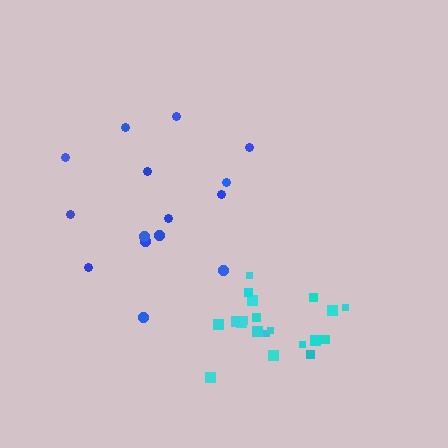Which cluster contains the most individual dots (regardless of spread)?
Cyan (21).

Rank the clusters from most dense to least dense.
cyan, blue.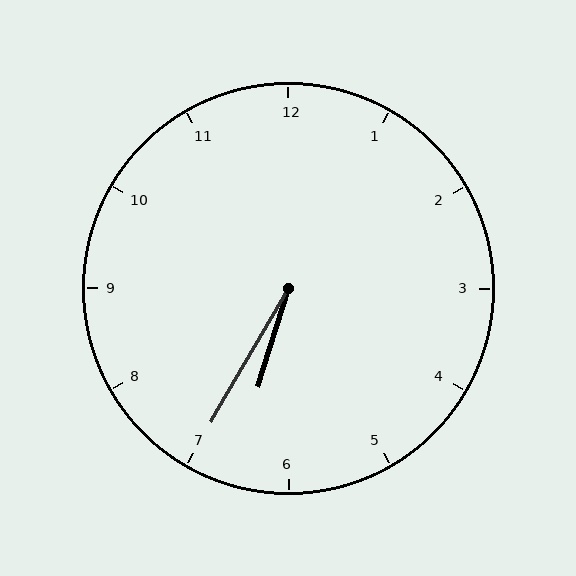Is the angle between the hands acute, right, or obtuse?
It is acute.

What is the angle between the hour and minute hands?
Approximately 12 degrees.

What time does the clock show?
6:35.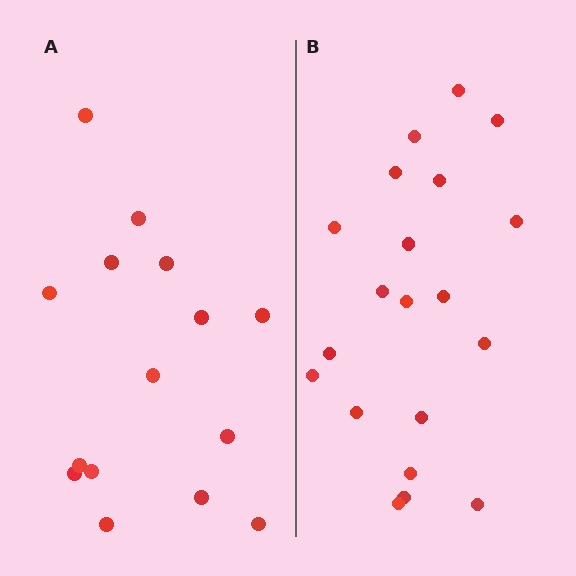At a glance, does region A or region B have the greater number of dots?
Region B (the right region) has more dots.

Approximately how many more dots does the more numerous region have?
Region B has about 5 more dots than region A.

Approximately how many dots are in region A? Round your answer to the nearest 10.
About 20 dots. (The exact count is 15, which rounds to 20.)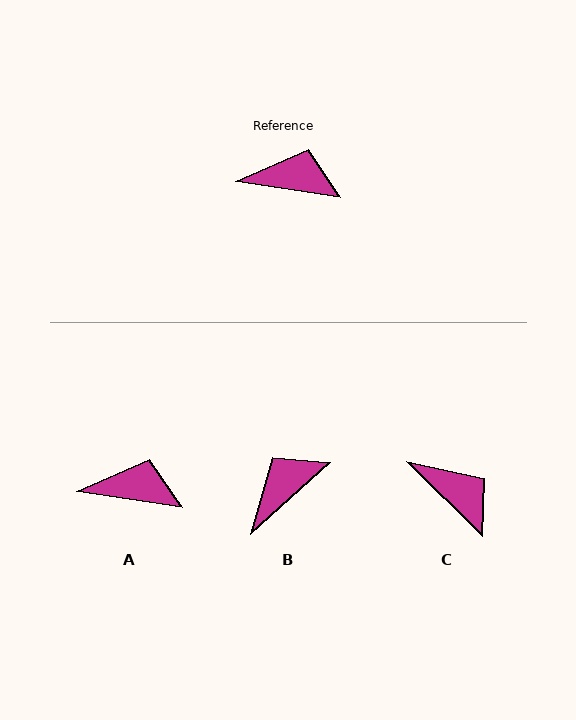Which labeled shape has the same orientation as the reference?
A.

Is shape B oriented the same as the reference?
No, it is off by about 51 degrees.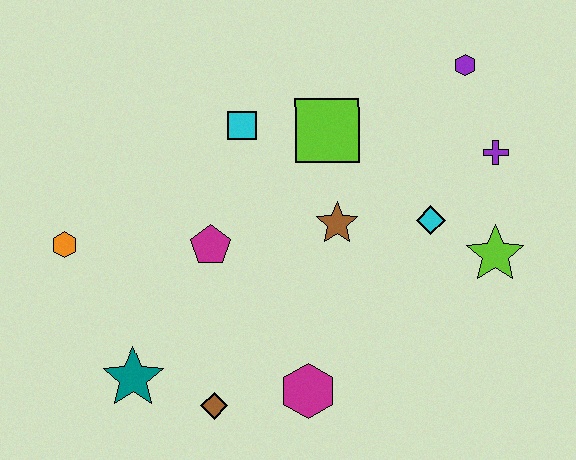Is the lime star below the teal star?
No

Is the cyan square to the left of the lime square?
Yes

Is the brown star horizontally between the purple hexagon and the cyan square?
Yes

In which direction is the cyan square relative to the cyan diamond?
The cyan square is to the left of the cyan diamond.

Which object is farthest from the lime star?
The orange hexagon is farthest from the lime star.